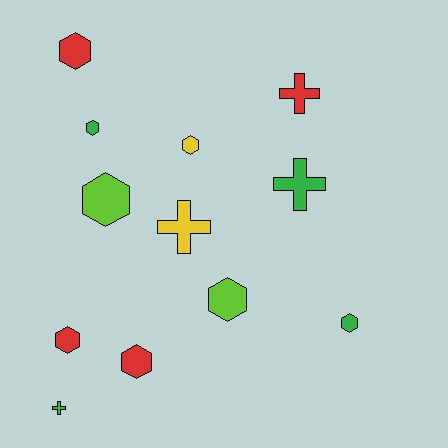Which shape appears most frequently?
Hexagon, with 8 objects.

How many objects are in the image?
There are 12 objects.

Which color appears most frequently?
Green, with 4 objects.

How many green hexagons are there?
There are 2 green hexagons.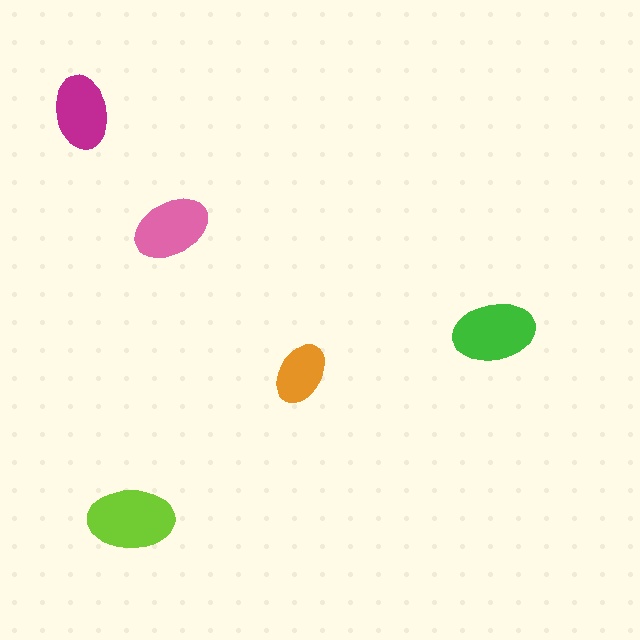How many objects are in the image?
There are 5 objects in the image.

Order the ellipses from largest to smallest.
the lime one, the green one, the pink one, the magenta one, the orange one.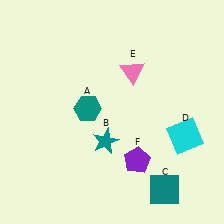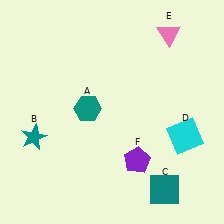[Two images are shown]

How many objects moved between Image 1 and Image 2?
2 objects moved between the two images.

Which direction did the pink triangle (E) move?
The pink triangle (E) moved up.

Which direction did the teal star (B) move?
The teal star (B) moved left.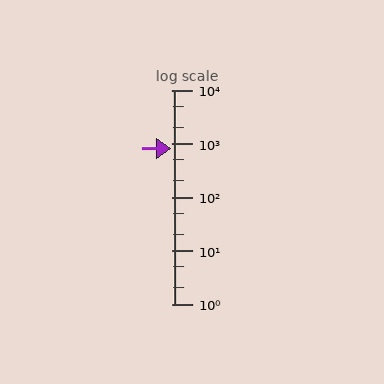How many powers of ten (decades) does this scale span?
The scale spans 4 decades, from 1 to 10000.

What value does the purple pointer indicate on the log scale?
The pointer indicates approximately 790.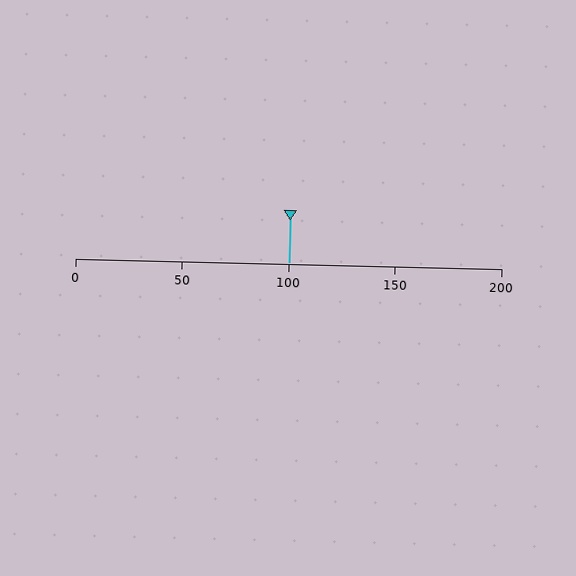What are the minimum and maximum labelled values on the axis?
The axis runs from 0 to 200.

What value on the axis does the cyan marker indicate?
The marker indicates approximately 100.